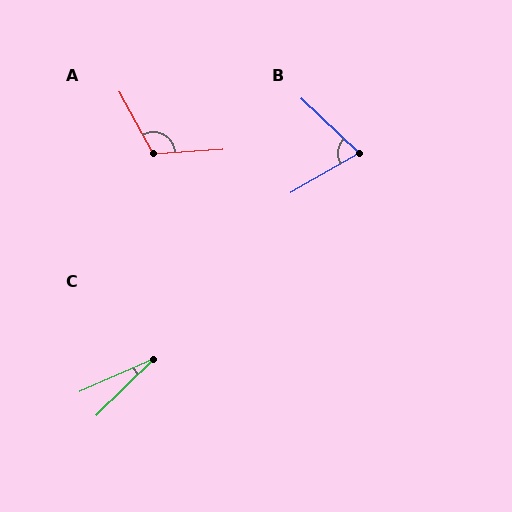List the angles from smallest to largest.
C (20°), B (73°), A (115°).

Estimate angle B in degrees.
Approximately 73 degrees.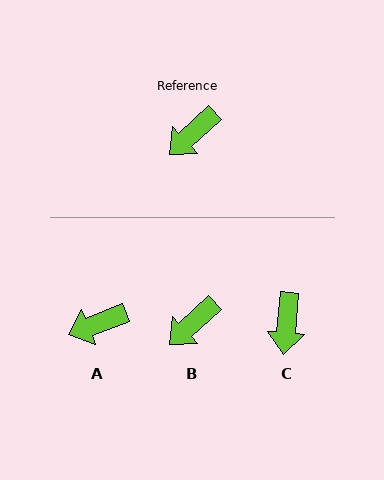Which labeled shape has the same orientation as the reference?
B.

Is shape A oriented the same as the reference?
No, it is off by about 22 degrees.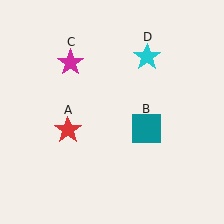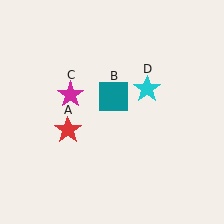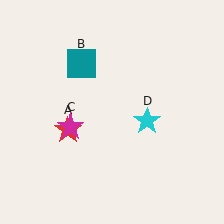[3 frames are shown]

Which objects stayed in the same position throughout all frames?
Red star (object A) remained stationary.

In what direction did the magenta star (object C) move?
The magenta star (object C) moved down.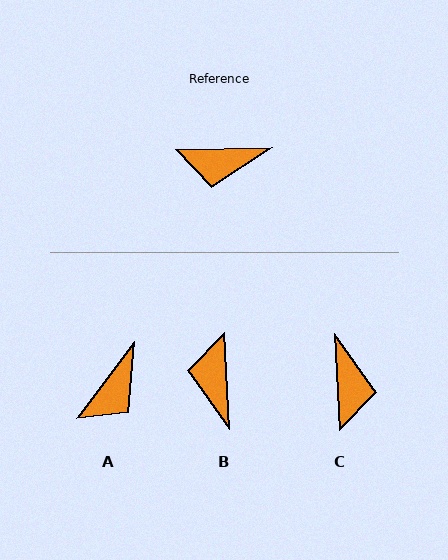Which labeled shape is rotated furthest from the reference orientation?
C, about 92 degrees away.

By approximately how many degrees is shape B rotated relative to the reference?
Approximately 88 degrees clockwise.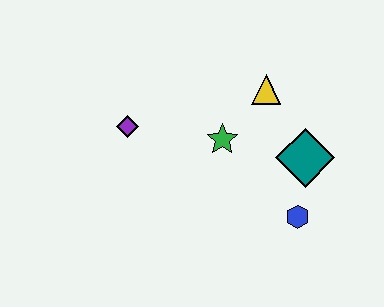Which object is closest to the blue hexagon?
The teal diamond is closest to the blue hexagon.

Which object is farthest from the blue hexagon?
The purple diamond is farthest from the blue hexagon.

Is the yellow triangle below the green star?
No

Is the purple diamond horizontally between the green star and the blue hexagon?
No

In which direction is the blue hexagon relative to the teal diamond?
The blue hexagon is below the teal diamond.